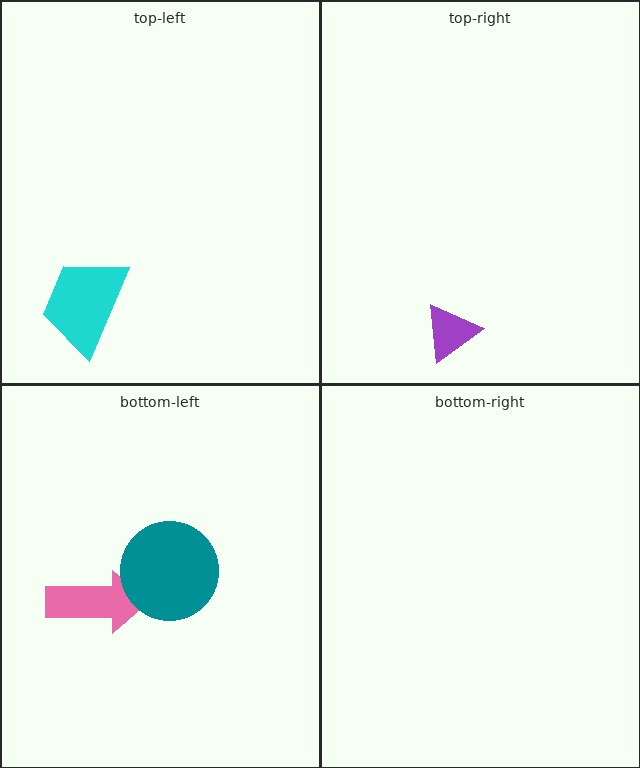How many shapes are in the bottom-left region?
2.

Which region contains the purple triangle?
The top-right region.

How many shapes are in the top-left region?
1.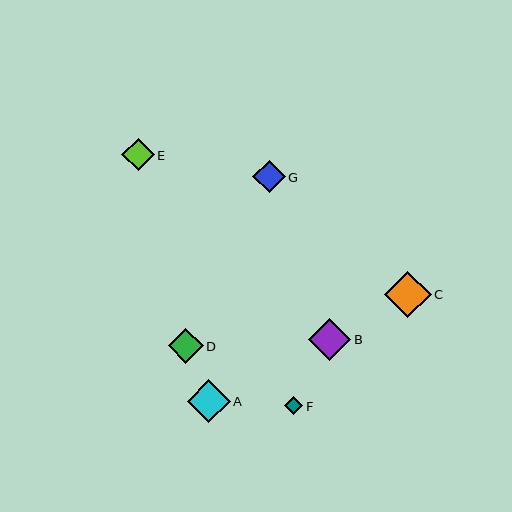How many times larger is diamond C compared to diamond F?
Diamond C is approximately 2.6 times the size of diamond F.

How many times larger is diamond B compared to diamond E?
Diamond B is approximately 1.3 times the size of diamond E.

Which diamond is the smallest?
Diamond F is the smallest with a size of approximately 18 pixels.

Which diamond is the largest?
Diamond C is the largest with a size of approximately 46 pixels.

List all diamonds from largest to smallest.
From largest to smallest: C, A, B, D, E, G, F.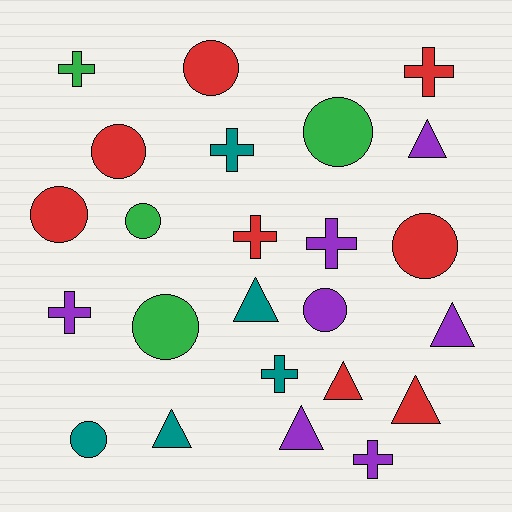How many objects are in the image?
There are 24 objects.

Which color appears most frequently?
Red, with 8 objects.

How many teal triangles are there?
There are 2 teal triangles.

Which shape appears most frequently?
Circle, with 9 objects.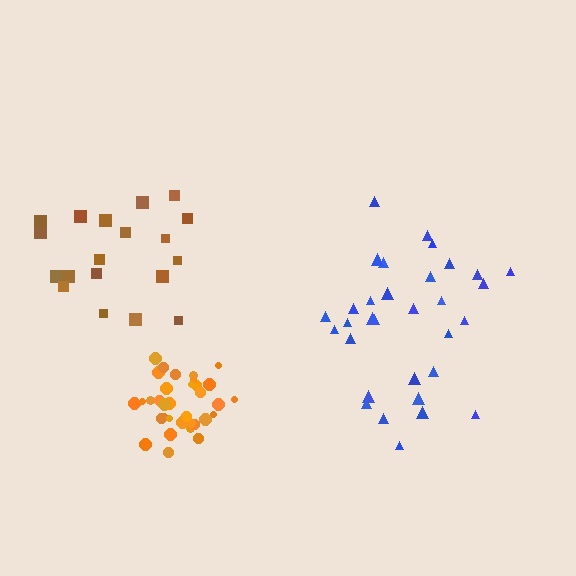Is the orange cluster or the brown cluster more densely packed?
Orange.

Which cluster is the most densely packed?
Orange.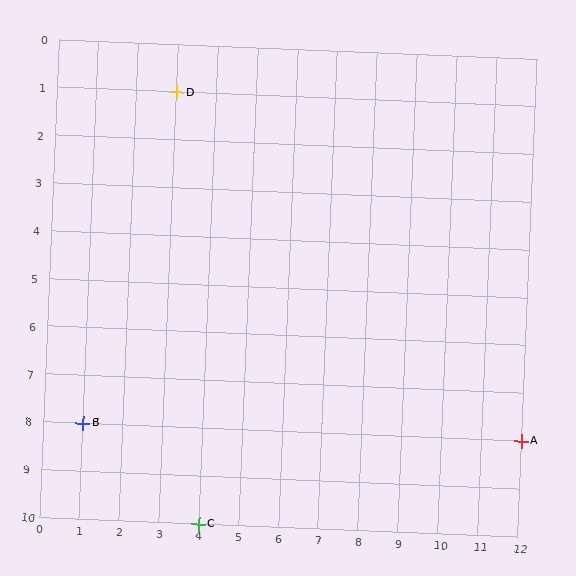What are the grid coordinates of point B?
Point B is at grid coordinates (1, 8).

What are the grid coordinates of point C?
Point C is at grid coordinates (4, 10).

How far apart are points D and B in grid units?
Points D and B are 2 columns and 7 rows apart (about 7.3 grid units diagonally).